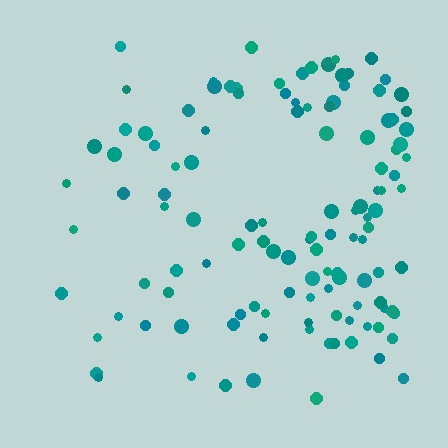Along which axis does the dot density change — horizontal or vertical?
Horizontal.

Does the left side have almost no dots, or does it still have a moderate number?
Still a moderate number, just noticeably fewer than the right.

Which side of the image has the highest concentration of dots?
The right.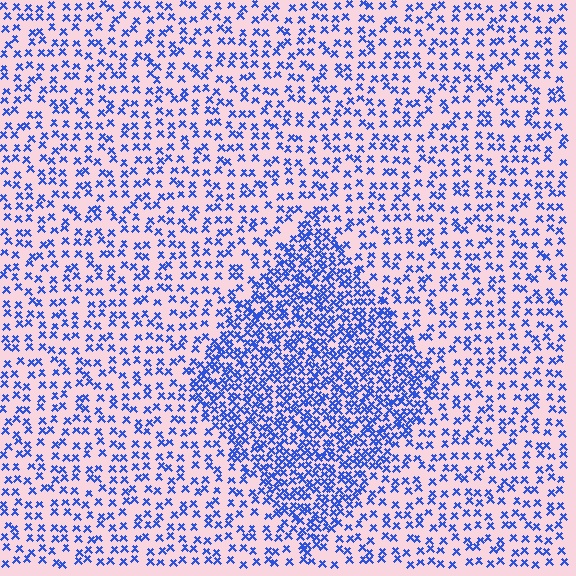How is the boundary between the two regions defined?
The boundary is defined by a change in element density (approximately 2.3x ratio). All elements are the same color, size, and shape.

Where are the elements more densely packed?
The elements are more densely packed inside the diamond boundary.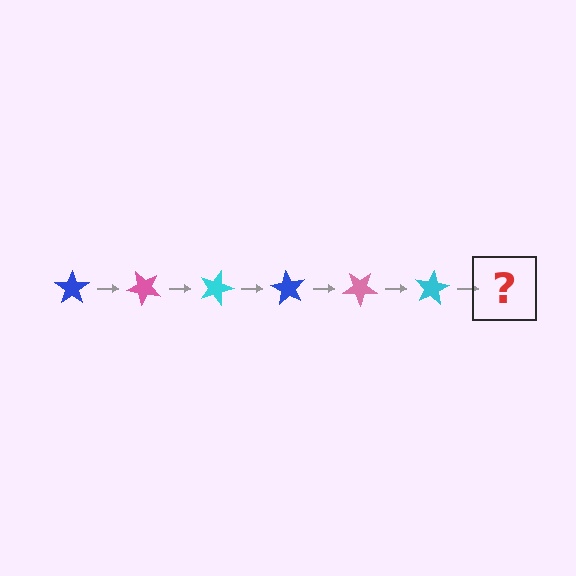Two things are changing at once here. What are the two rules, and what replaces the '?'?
The two rules are that it rotates 45 degrees each step and the color cycles through blue, pink, and cyan. The '?' should be a blue star, rotated 270 degrees from the start.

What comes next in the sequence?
The next element should be a blue star, rotated 270 degrees from the start.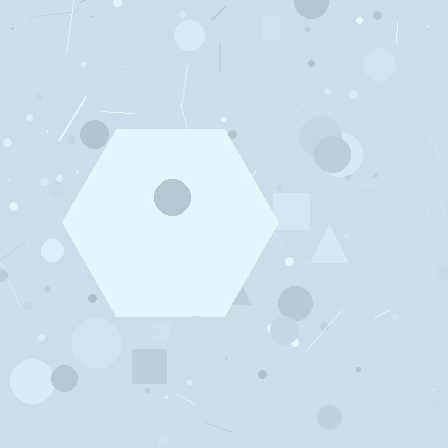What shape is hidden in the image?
A hexagon is hidden in the image.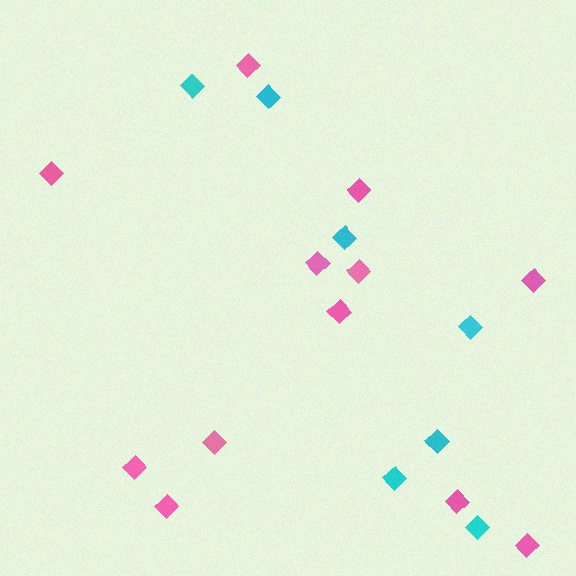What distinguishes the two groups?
There are 2 groups: one group of pink diamonds (12) and one group of cyan diamonds (7).